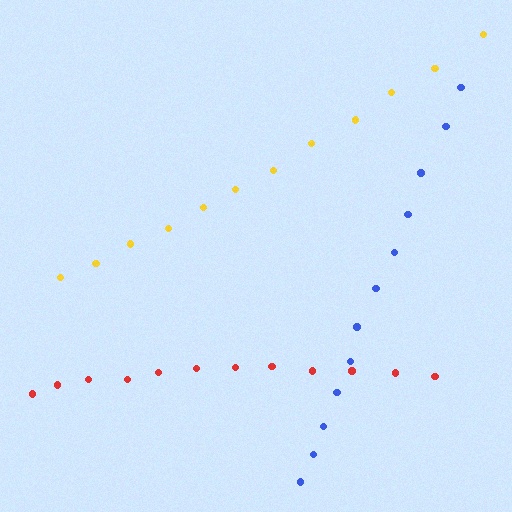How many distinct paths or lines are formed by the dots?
There are 3 distinct paths.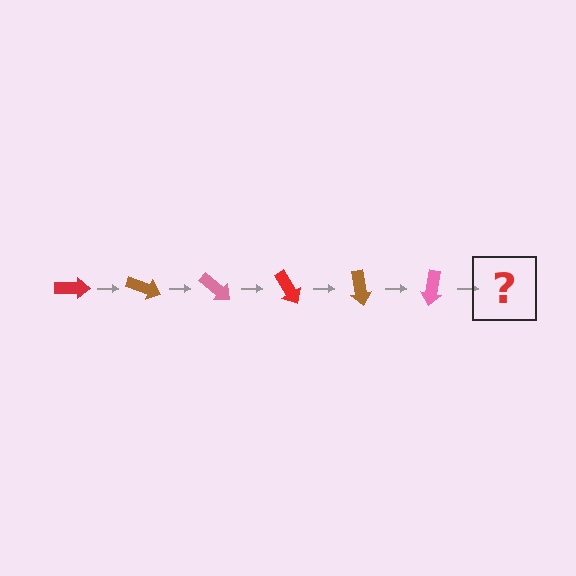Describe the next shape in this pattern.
It should be a red arrow, rotated 120 degrees from the start.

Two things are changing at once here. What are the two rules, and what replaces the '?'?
The two rules are that it rotates 20 degrees each step and the color cycles through red, brown, and pink. The '?' should be a red arrow, rotated 120 degrees from the start.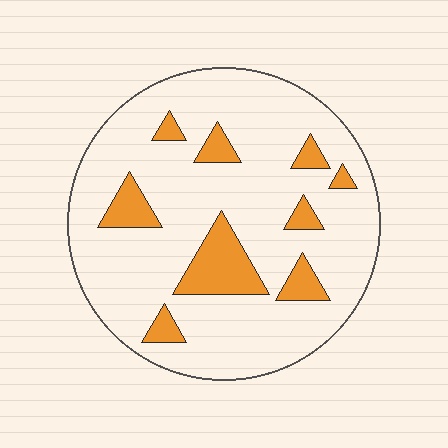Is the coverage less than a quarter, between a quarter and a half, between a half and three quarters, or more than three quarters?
Less than a quarter.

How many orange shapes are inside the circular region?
9.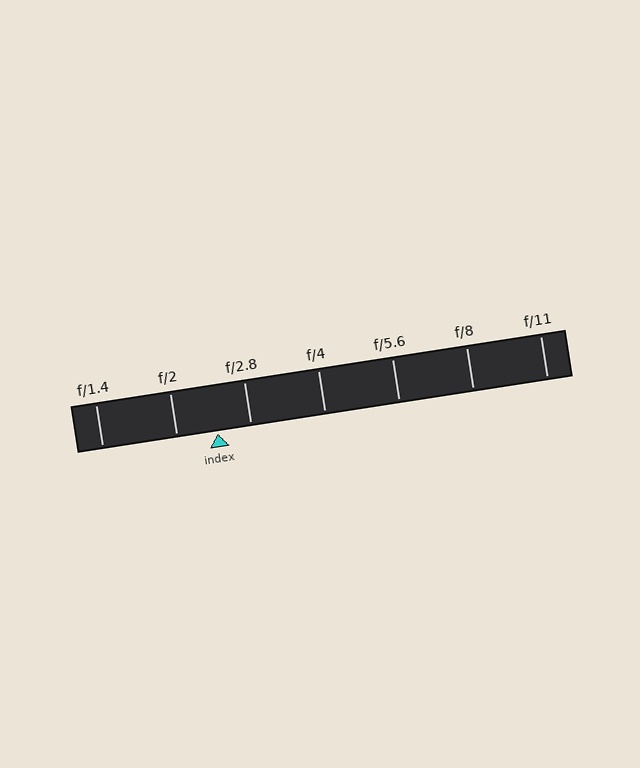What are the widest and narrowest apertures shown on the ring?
The widest aperture shown is f/1.4 and the narrowest is f/11.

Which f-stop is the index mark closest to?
The index mark is closest to f/2.8.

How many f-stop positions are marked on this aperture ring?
There are 7 f-stop positions marked.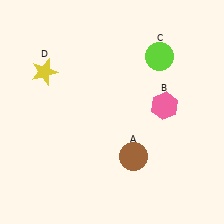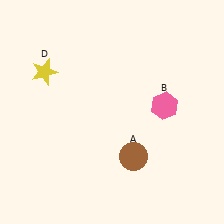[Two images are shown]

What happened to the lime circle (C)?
The lime circle (C) was removed in Image 2. It was in the top-right area of Image 1.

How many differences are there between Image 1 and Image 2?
There is 1 difference between the two images.